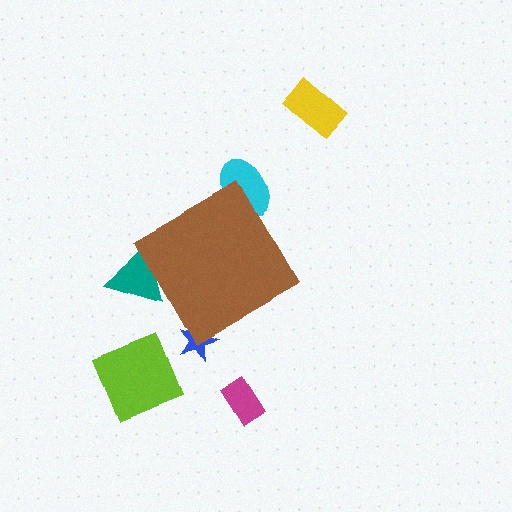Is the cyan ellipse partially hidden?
Yes, the cyan ellipse is partially hidden behind the brown diamond.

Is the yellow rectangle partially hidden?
No, the yellow rectangle is fully visible.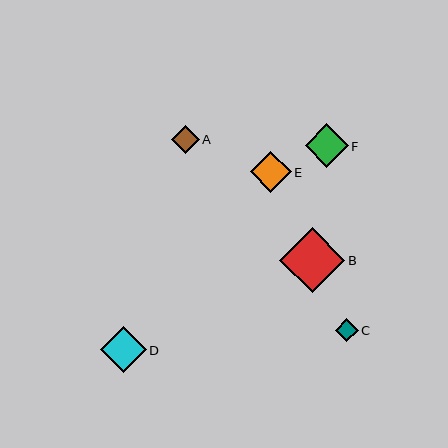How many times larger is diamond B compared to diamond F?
Diamond B is approximately 1.5 times the size of diamond F.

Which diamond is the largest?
Diamond B is the largest with a size of approximately 65 pixels.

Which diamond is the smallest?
Diamond C is the smallest with a size of approximately 22 pixels.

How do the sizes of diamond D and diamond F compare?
Diamond D and diamond F are approximately the same size.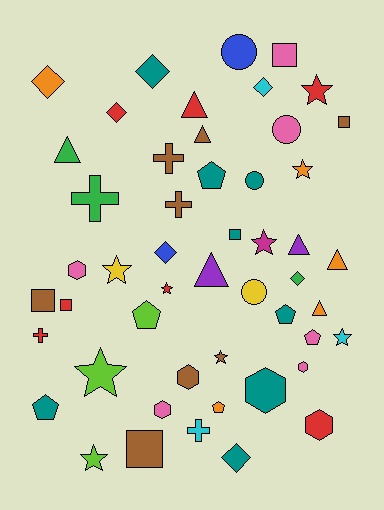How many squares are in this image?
There are 6 squares.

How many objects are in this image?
There are 50 objects.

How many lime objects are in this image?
There are 3 lime objects.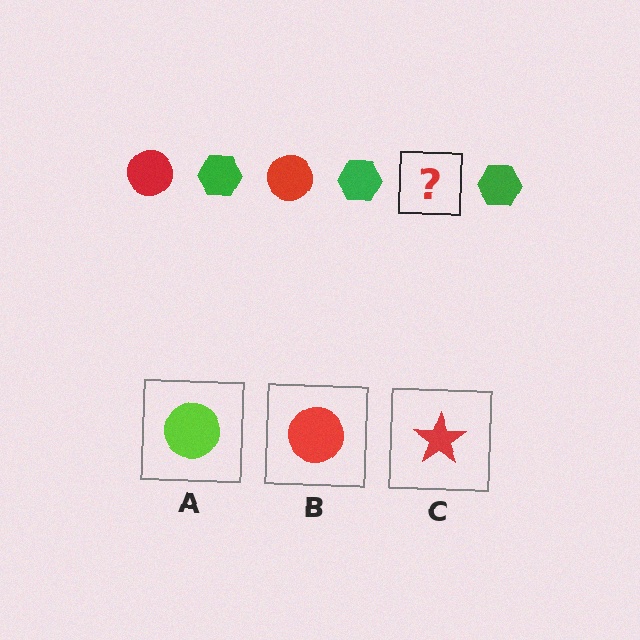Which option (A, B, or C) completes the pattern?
B.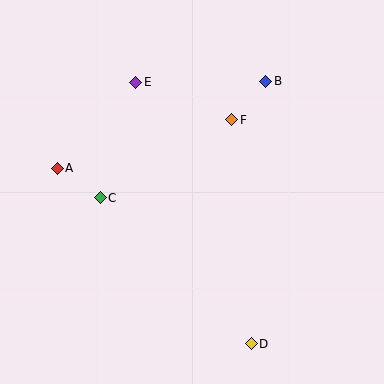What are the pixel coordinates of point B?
Point B is at (266, 81).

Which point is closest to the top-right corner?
Point B is closest to the top-right corner.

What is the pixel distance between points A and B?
The distance between A and B is 226 pixels.